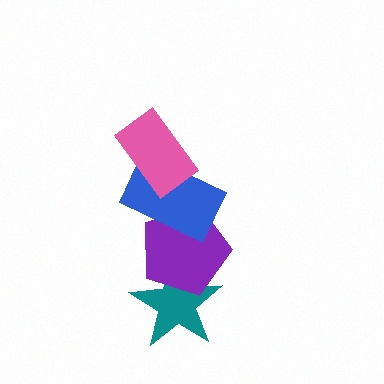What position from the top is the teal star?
The teal star is 4th from the top.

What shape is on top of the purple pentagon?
The blue rectangle is on top of the purple pentagon.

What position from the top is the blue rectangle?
The blue rectangle is 2nd from the top.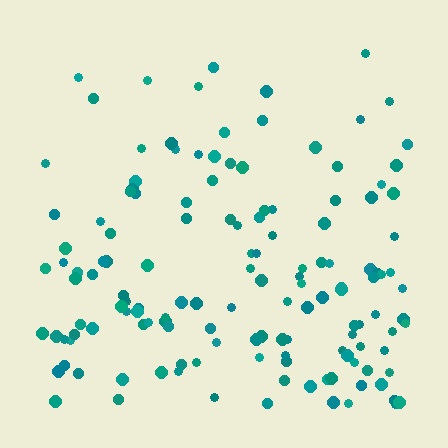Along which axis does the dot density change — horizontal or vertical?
Vertical.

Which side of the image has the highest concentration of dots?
The bottom.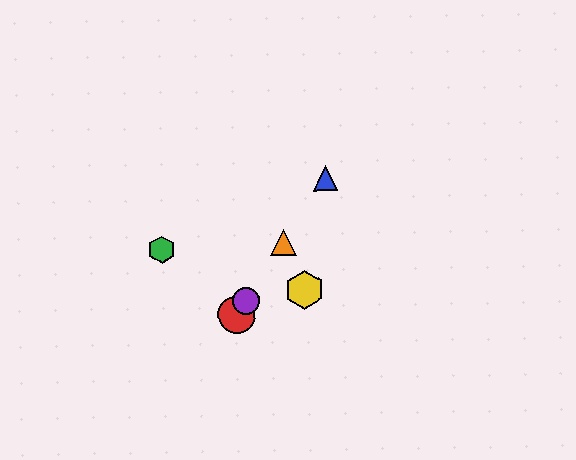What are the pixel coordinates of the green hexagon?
The green hexagon is at (162, 250).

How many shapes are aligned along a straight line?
4 shapes (the red circle, the blue triangle, the purple circle, the orange triangle) are aligned along a straight line.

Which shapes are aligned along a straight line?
The red circle, the blue triangle, the purple circle, the orange triangle are aligned along a straight line.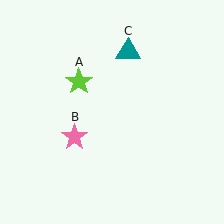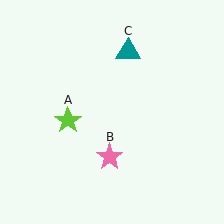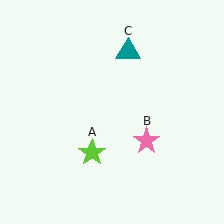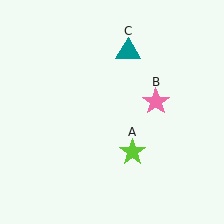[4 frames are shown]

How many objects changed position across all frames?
2 objects changed position: lime star (object A), pink star (object B).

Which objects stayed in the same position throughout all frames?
Teal triangle (object C) remained stationary.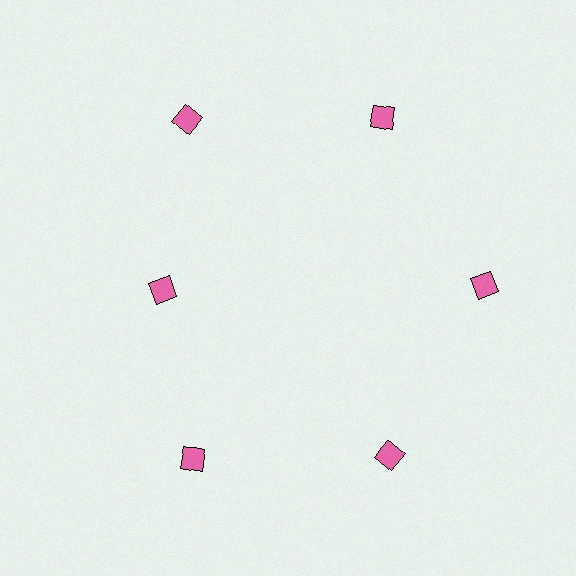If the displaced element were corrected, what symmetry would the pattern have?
It would have 6-fold rotational symmetry — the pattern would map onto itself every 60 degrees.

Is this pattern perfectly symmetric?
No. The 6 pink diamonds are arranged in a ring, but one element near the 9 o'clock position is pulled inward toward the center, breaking the 6-fold rotational symmetry.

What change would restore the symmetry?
The symmetry would be restored by moving it outward, back onto the ring so that all 6 diamonds sit at equal angles and equal distance from the center.